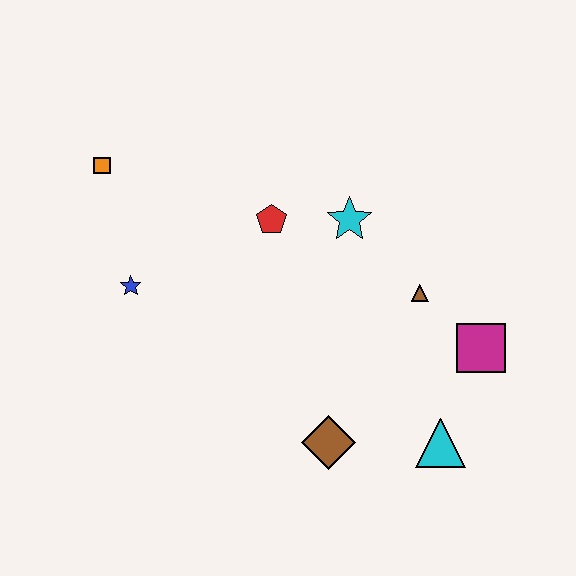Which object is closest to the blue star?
The orange square is closest to the blue star.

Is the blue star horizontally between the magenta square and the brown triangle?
No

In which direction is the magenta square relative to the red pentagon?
The magenta square is to the right of the red pentagon.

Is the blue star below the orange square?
Yes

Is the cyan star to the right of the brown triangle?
No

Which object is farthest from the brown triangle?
The orange square is farthest from the brown triangle.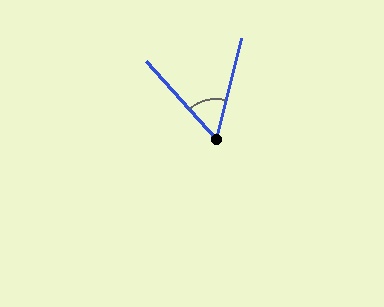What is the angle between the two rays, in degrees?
Approximately 56 degrees.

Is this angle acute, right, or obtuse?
It is acute.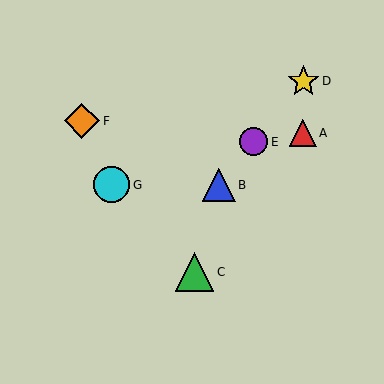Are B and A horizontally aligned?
No, B is at y≈185 and A is at y≈133.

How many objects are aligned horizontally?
2 objects (B, G) are aligned horizontally.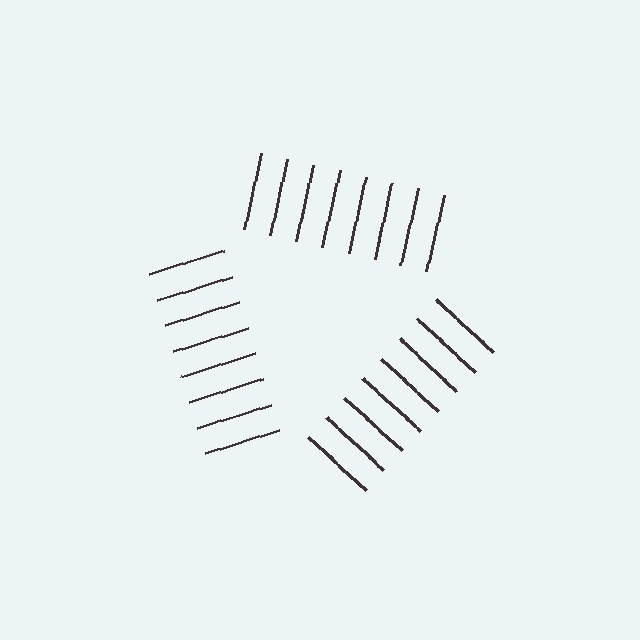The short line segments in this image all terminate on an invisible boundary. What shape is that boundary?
An illusory triangle — the line segments terminate on its edges but no continuous stroke is drawn.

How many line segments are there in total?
24 — 8 along each of the 3 edges.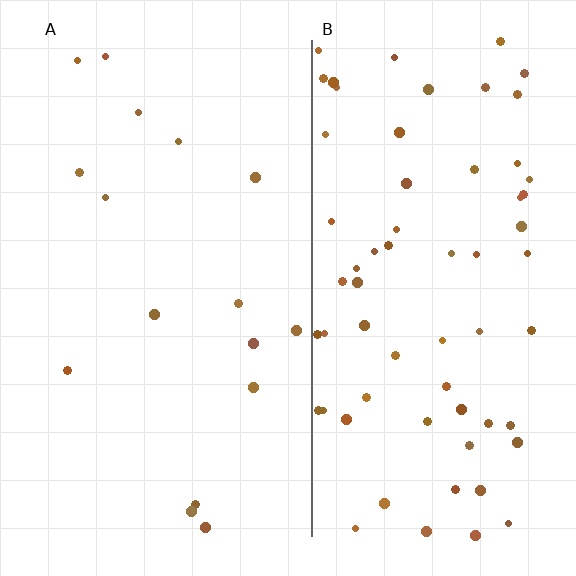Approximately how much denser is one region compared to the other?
Approximately 4.1× — region B over region A.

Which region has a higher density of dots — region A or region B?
B (the right).